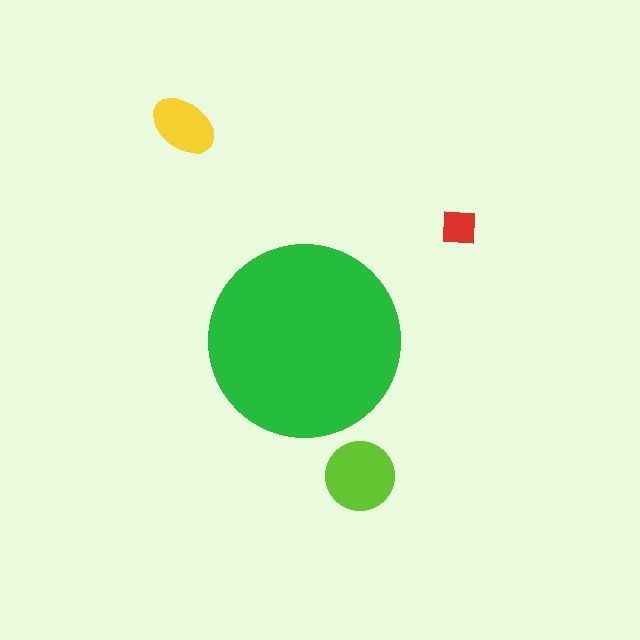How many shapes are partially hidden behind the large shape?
0 shapes are partially hidden.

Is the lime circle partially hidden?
No, the lime circle is fully visible.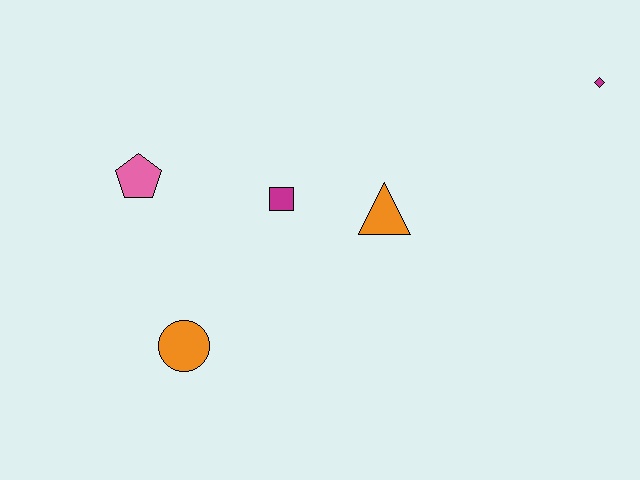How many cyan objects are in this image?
There are no cyan objects.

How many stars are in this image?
There are no stars.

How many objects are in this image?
There are 5 objects.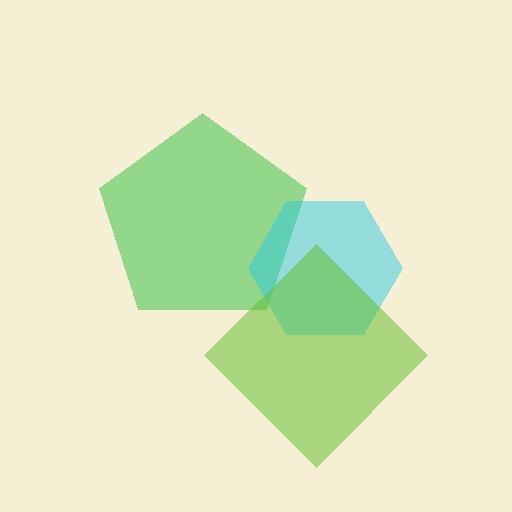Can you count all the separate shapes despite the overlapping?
Yes, there are 3 separate shapes.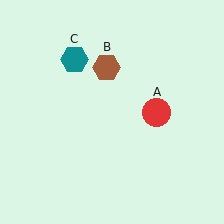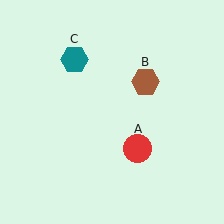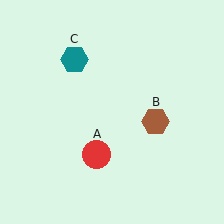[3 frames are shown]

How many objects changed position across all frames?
2 objects changed position: red circle (object A), brown hexagon (object B).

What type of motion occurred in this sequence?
The red circle (object A), brown hexagon (object B) rotated clockwise around the center of the scene.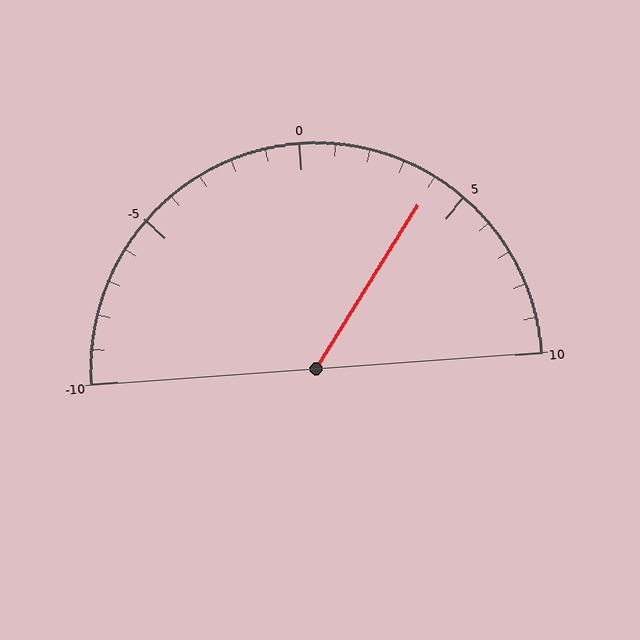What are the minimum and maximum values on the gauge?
The gauge ranges from -10 to 10.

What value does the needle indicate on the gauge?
The needle indicates approximately 4.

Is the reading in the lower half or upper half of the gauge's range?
The reading is in the upper half of the range (-10 to 10).